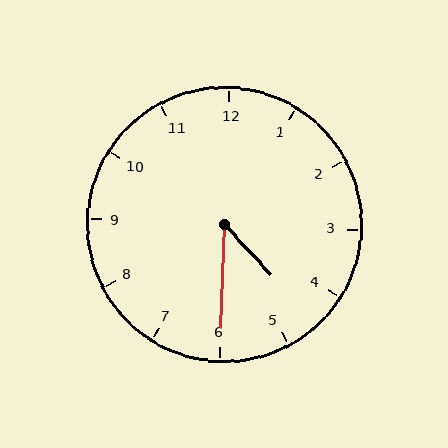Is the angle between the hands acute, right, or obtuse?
It is acute.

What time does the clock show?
4:30.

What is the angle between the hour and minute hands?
Approximately 45 degrees.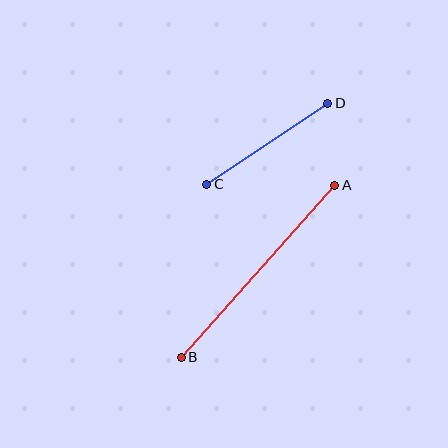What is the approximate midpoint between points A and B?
The midpoint is at approximately (258, 271) pixels.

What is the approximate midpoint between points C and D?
The midpoint is at approximately (267, 144) pixels.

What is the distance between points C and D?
The distance is approximately 146 pixels.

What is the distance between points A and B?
The distance is approximately 231 pixels.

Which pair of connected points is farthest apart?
Points A and B are farthest apart.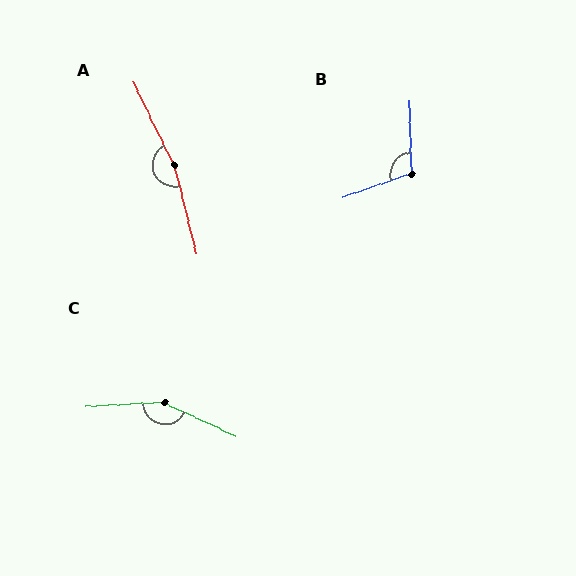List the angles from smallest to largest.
B (108°), C (152°), A (168°).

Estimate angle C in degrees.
Approximately 152 degrees.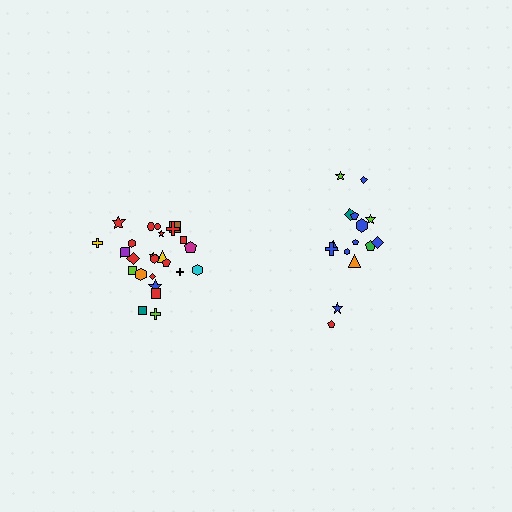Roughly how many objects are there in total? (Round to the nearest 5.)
Roughly 40 objects in total.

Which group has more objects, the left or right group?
The left group.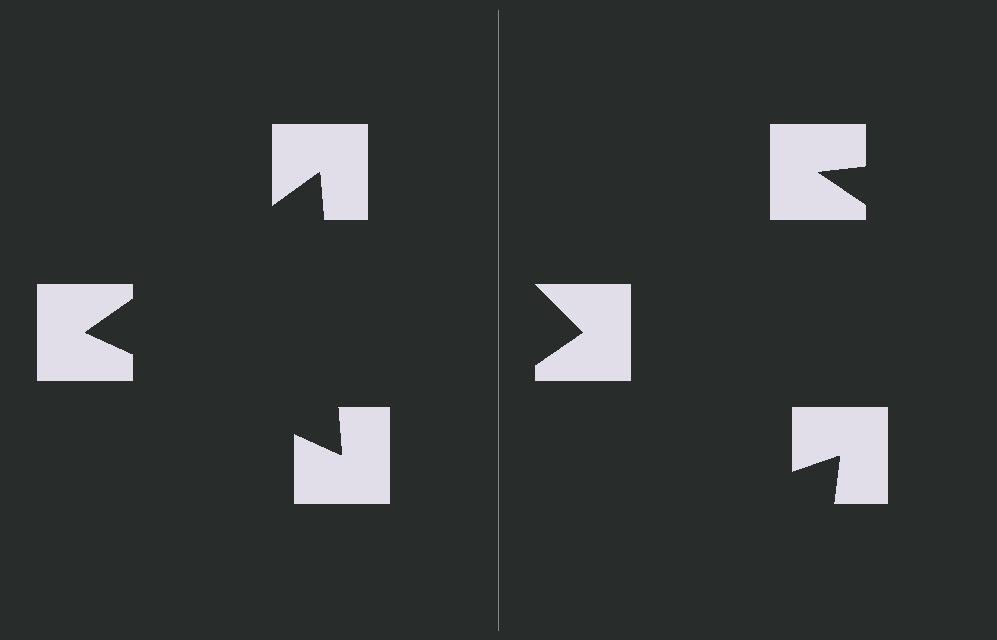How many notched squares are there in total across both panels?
6 — 3 on each side.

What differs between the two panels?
The notched squares are positioned identically on both sides; only the wedge orientations differ. On the left they align to a triangle; on the right they are misaligned.